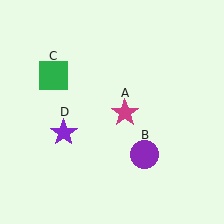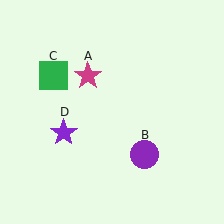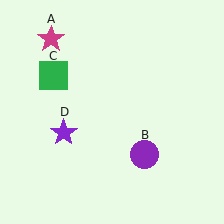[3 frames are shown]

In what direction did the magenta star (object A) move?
The magenta star (object A) moved up and to the left.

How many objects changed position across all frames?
1 object changed position: magenta star (object A).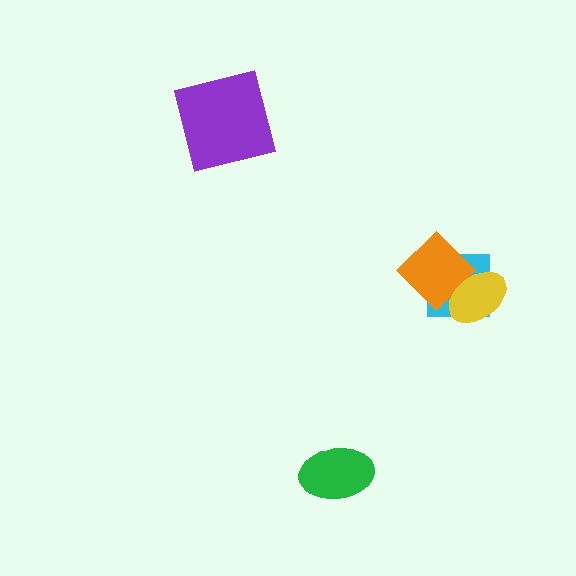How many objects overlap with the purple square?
0 objects overlap with the purple square.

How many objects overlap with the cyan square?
2 objects overlap with the cyan square.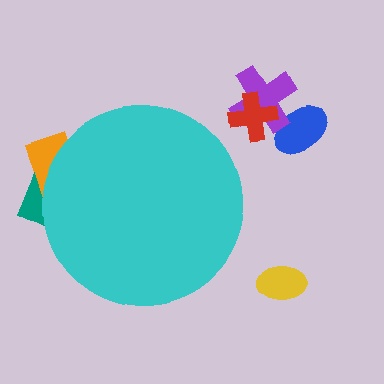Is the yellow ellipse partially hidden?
No, the yellow ellipse is fully visible.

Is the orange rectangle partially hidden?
Yes, the orange rectangle is partially hidden behind the cyan circle.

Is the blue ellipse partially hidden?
No, the blue ellipse is fully visible.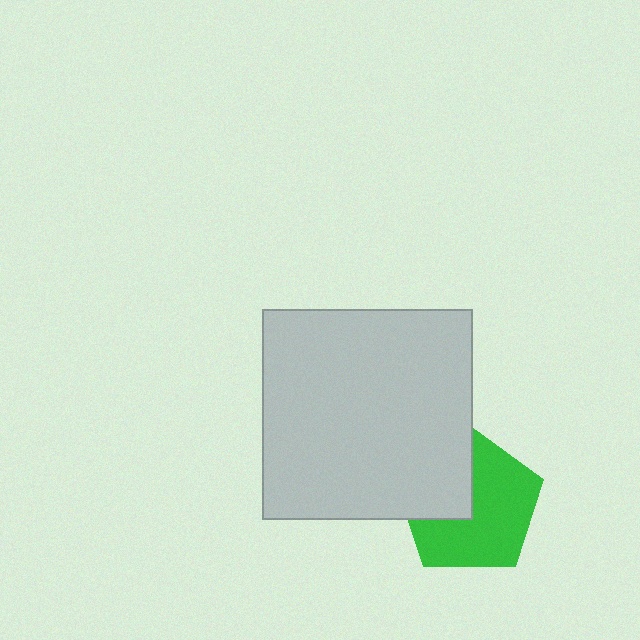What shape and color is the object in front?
The object in front is a light gray square.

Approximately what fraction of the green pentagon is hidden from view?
Roughly 35% of the green pentagon is hidden behind the light gray square.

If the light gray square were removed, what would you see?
You would see the complete green pentagon.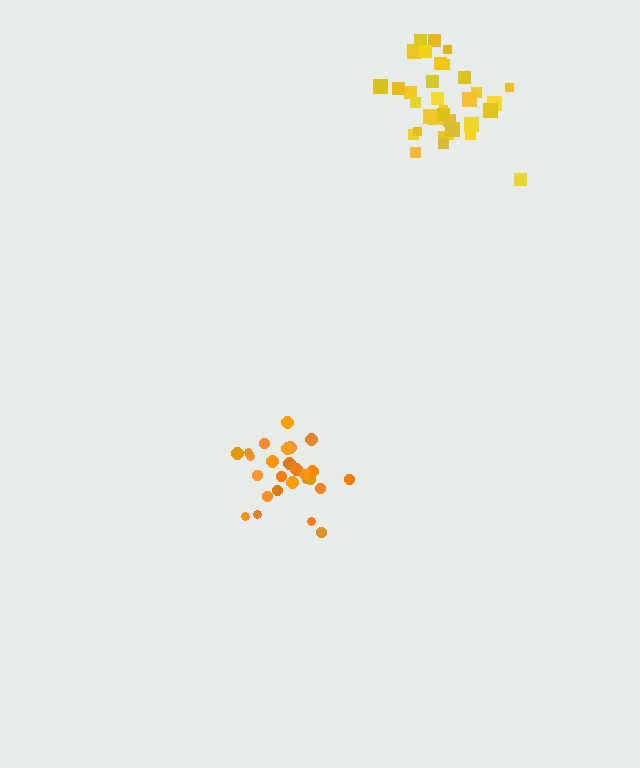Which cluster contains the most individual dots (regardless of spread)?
Yellow (34).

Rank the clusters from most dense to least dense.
orange, yellow.